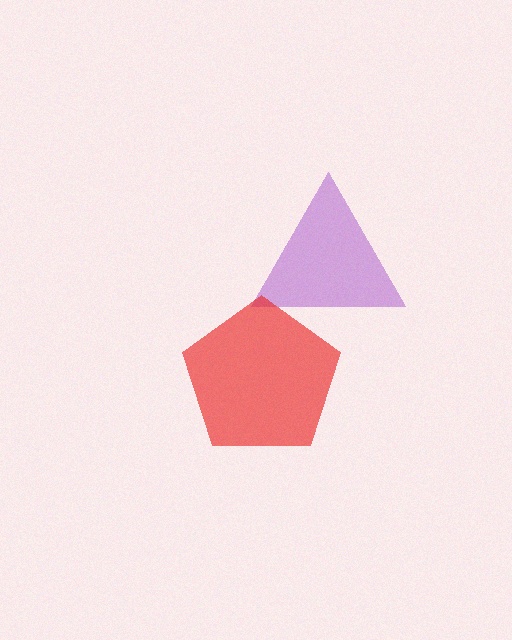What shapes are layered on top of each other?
The layered shapes are: a purple triangle, a red pentagon.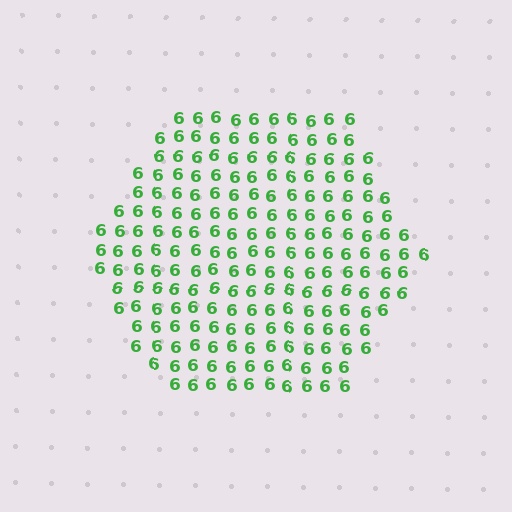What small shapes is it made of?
It is made of small digit 6's.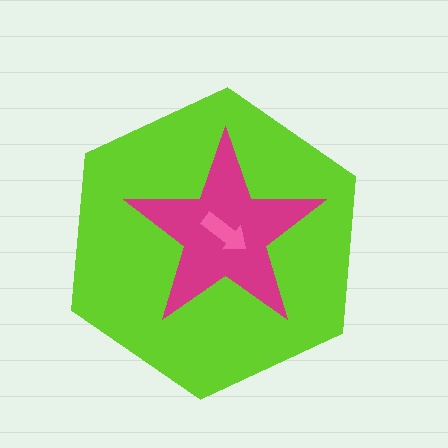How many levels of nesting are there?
3.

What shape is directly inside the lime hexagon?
The magenta star.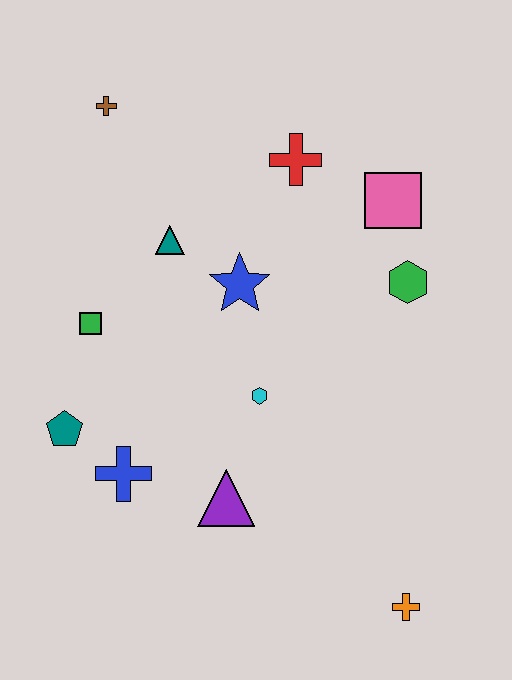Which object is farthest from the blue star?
The orange cross is farthest from the blue star.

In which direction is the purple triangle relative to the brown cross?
The purple triangle is below the brown cross.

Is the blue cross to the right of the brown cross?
Yes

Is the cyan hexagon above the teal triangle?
No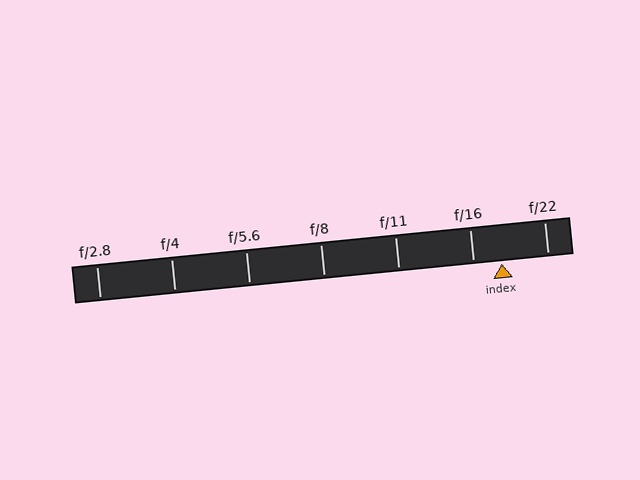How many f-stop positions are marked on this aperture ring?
There are 7 f-stop positions marked.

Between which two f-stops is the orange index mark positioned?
The index mark is between f/16 and f/22.